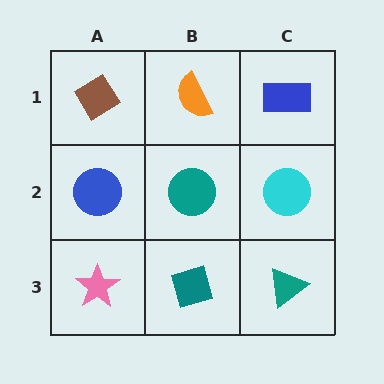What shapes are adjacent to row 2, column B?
An orange semicircle (row 1, column B), a teal diamond (row 3, column B), a blue circle (row 2, column A), a cyan circle (row 2, column C).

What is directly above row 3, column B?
A teal circle.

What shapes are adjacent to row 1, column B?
A teal circle (row 2, column B), a brown diamond (row 1, column A), a blue rectangle (row 1, column C).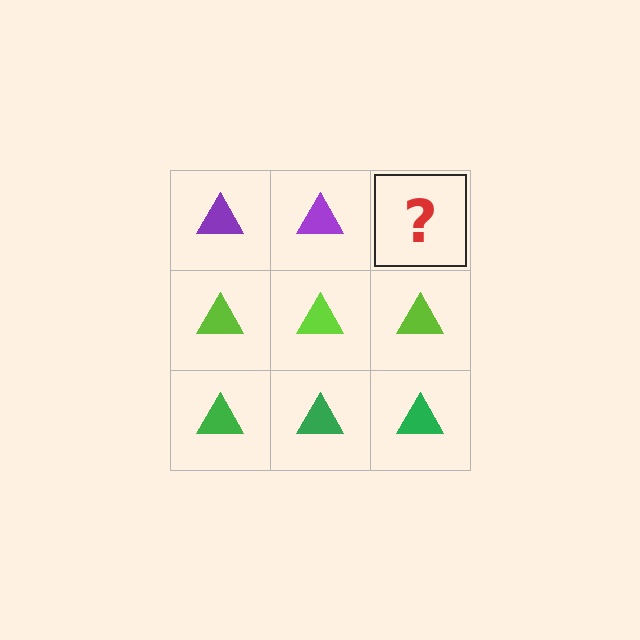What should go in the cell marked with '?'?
The missing cell should contain a purple triangle.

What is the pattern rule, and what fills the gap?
The rule is that each row has a consistent color. The gap should be filled with a purple triangle.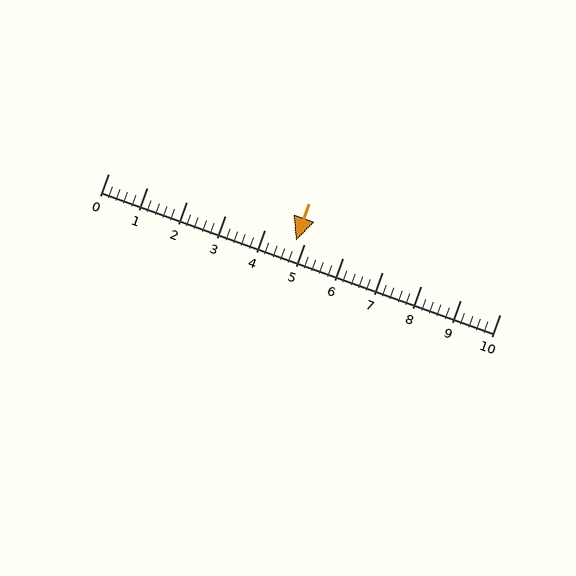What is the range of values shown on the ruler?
The ruler shows values from 0 to 10.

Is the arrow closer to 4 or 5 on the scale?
The arrow is closer to 5.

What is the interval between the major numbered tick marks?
The major tick marks are spaced 1 units apart.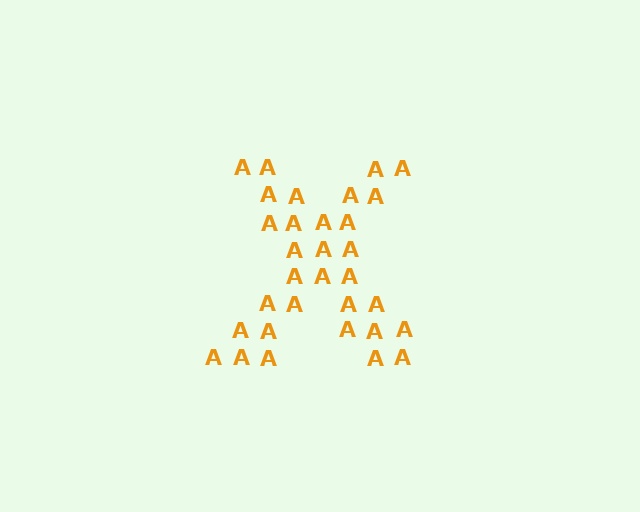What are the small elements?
The small elements are letter A's.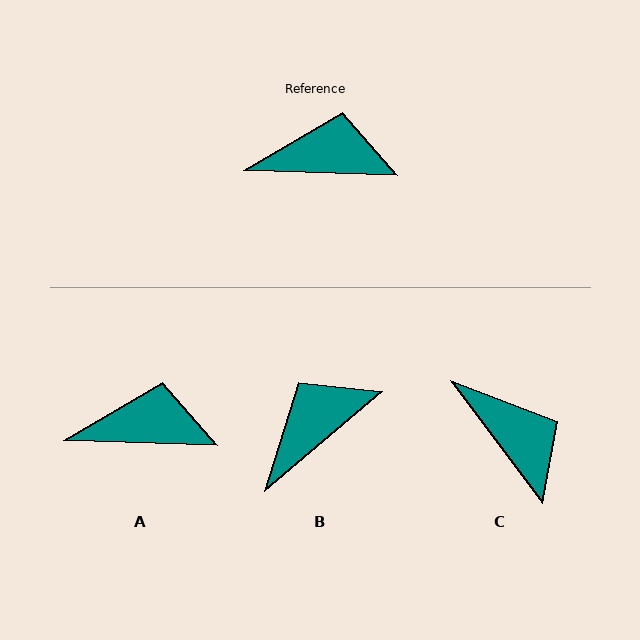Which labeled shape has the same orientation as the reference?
A.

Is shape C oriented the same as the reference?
No, it is off by about 51 degrees.